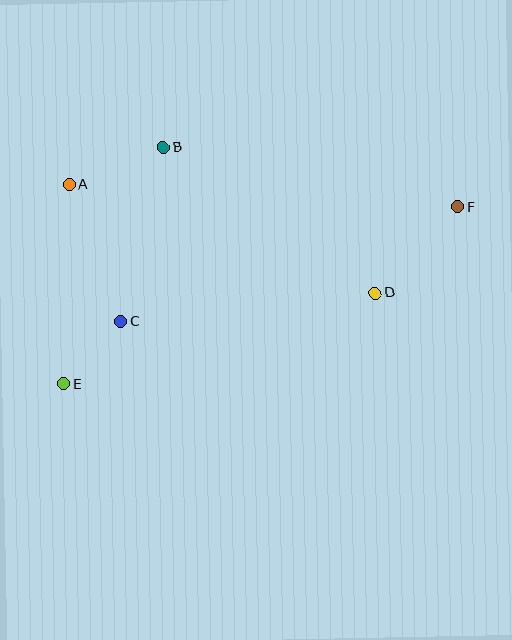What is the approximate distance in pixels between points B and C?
The distance between B and C is approximately 179 pixels.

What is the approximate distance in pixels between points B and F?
The distance between B and F is approximately 300 pixels.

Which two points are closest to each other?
Points C and E are closest to each other.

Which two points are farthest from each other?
Points E and F are farthest from each other.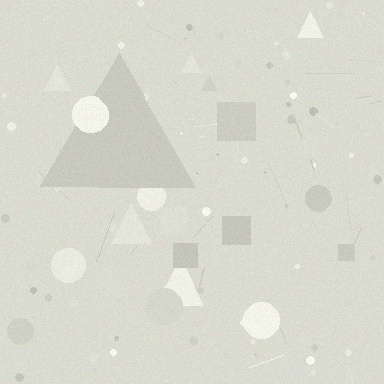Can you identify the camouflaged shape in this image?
The camouflaged shape is a triangle.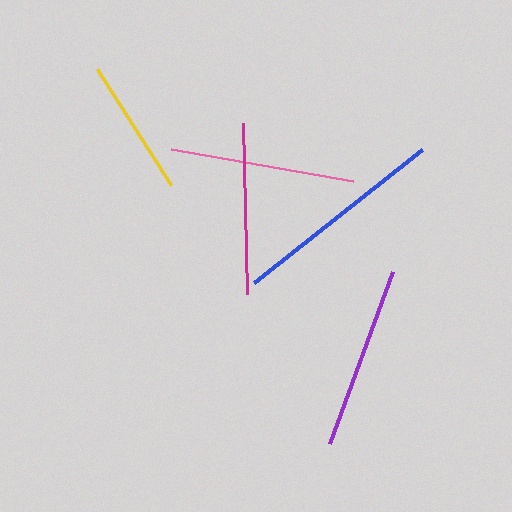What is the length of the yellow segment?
The yellow segment is approximately 138 pixels long.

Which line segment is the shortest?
The yellow line is the shortest at approximately 138 pixels.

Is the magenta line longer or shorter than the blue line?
The blue line is longer than the magenta line.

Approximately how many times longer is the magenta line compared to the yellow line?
The magenta line is approximately 1.2 times the length of the yellow line.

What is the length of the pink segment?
The pink segment is approximately 184 pixels long.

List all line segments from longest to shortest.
From longest to shortest: blue, pink, purple, magenta, yellow.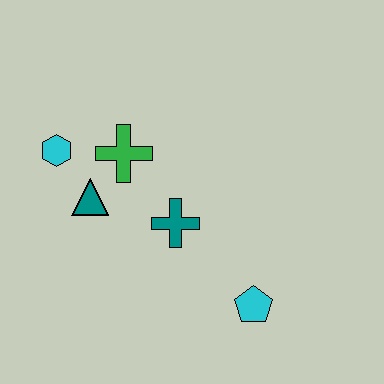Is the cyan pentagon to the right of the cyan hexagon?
Yes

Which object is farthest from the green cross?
The cyan pentagon is farthest from the green cross.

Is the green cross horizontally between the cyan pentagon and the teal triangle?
Yes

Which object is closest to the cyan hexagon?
The teal triangle is closest to the cyan hexagon.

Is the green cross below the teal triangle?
No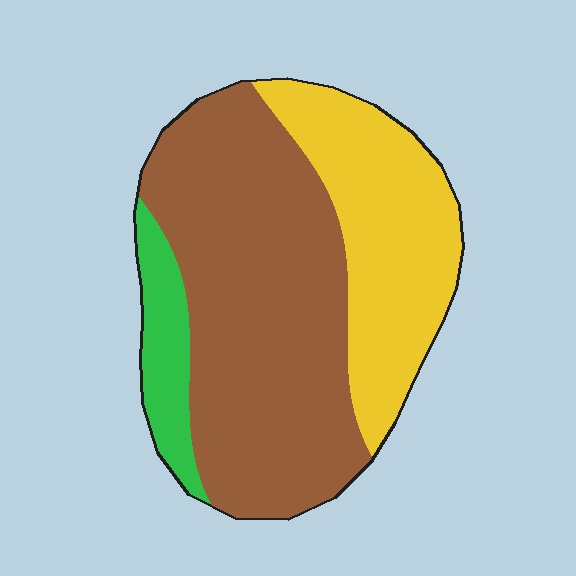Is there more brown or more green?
Brown.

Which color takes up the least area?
Green, at roughly 10%.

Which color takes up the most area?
Brown, at roughly 60%.